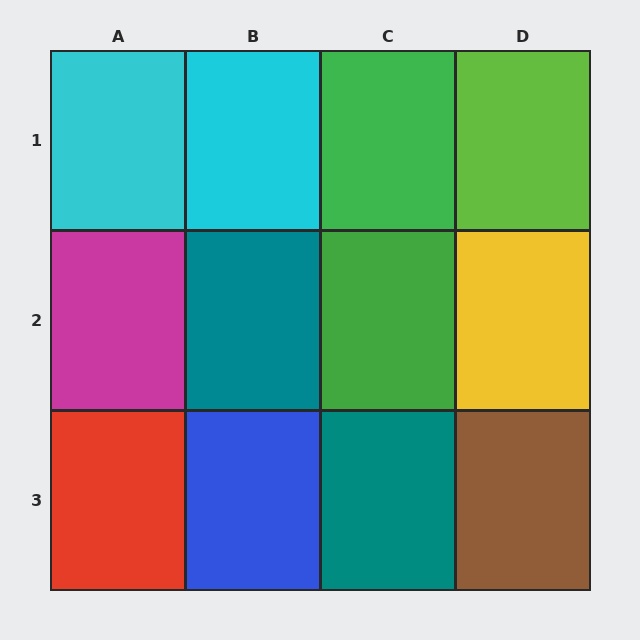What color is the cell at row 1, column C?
Green.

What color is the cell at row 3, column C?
Teal.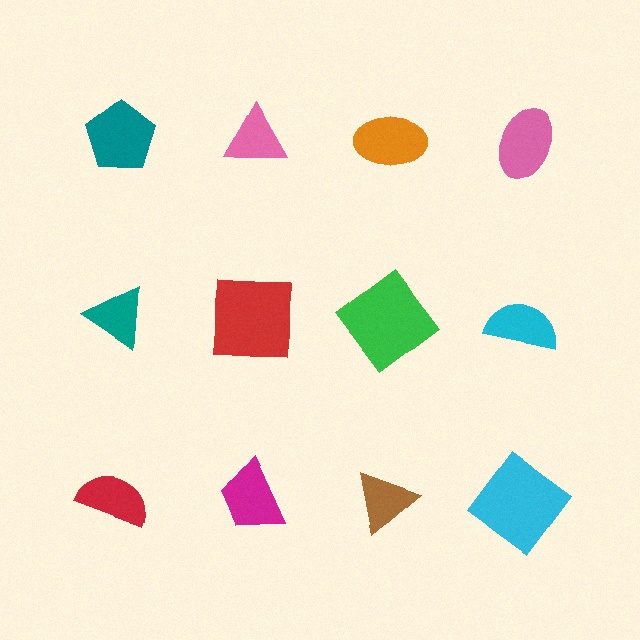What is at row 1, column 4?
A pink ellipse.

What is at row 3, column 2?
A magenta trapezoid.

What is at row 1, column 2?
A pink triangle.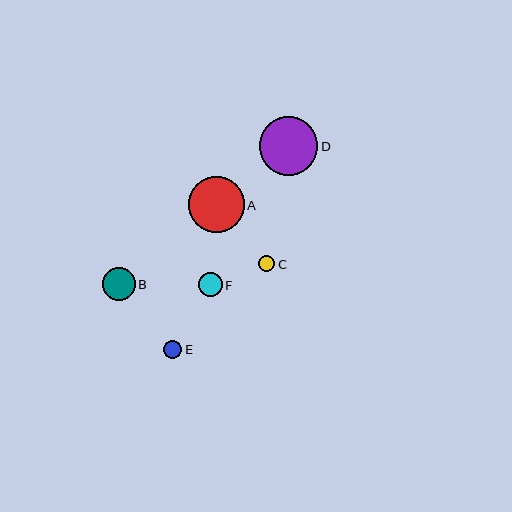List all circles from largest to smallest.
From largest to smallest: D, A, B, F, E, C.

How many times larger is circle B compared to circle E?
Circle B is approximately 1.8 times the size of circle E.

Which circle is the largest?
Circle D is the largest with a size of approximately 59 pixels.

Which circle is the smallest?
Circle C is the smallest with a size of approximately 16 pixels.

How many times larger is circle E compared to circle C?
Circle E is approximately 1.1 times the size of circle C.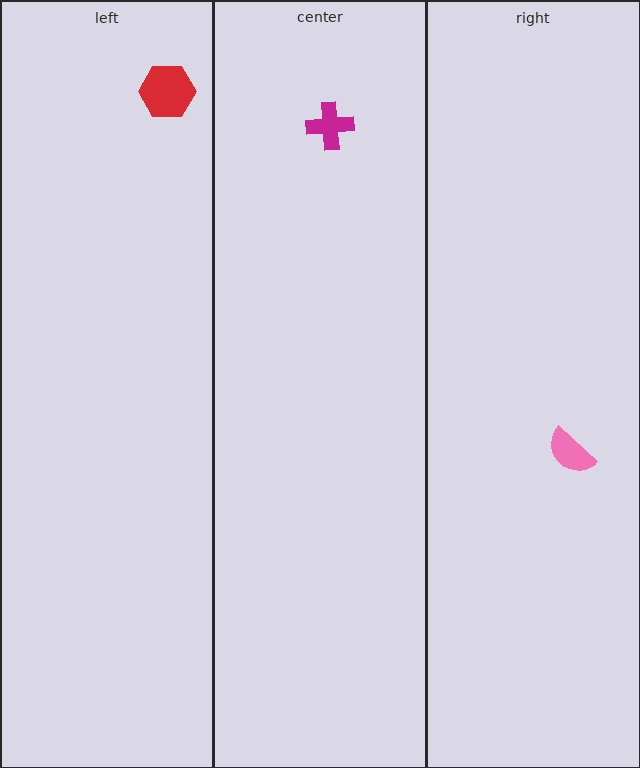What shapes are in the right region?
The pink semicircle.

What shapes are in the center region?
The magenta cross.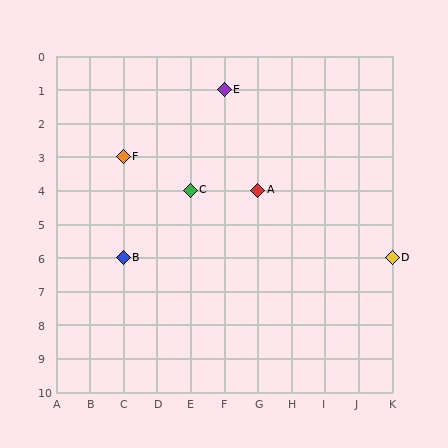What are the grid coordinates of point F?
Point F is at grid coordinates (C, 3).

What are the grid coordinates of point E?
Point E is at grid coordinates (F, 1).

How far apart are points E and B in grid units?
Points E and B are 3 columns and 5 rows apart (about 5.8 grid units diagonally).